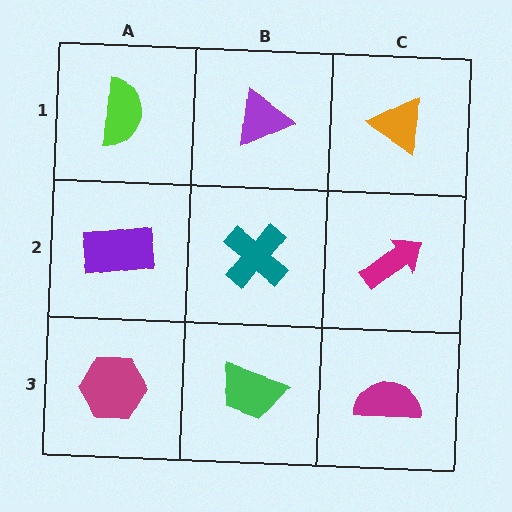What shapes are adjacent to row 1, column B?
A teal cross (row 2, column B), a lime semicircle (row 1, column A), an orange triangle (row 1, column C).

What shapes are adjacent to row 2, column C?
An orange triangle (row 1, column C), a magenta semicircle (row 3, column C), a teal cross (row 2, column B).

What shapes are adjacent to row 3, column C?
A magenta arrow (row 2, column C), a green trapezoid (row 3, column B).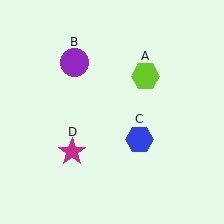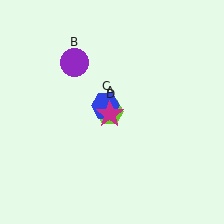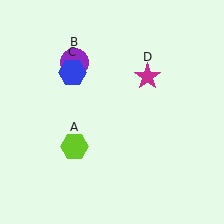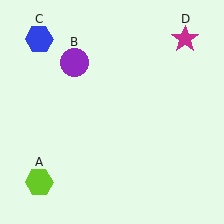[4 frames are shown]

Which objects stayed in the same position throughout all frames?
Purple circle (object B) remained stationary.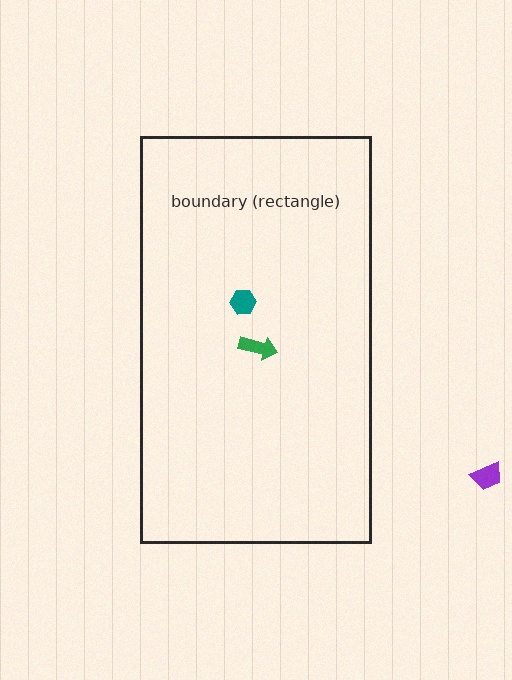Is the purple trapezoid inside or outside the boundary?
Outside.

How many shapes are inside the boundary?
2 inside, 1 outside.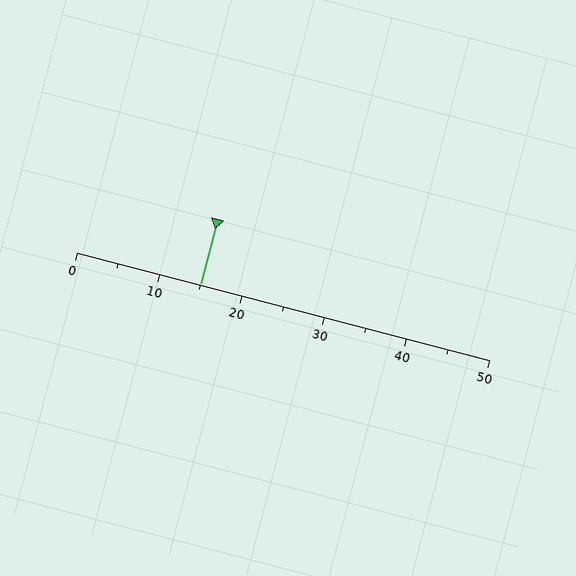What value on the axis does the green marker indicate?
The marker indicates approximately 15.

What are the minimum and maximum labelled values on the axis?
The axis runs from 0 to 50.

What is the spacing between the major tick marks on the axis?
The major ticks are spaced 10 apart.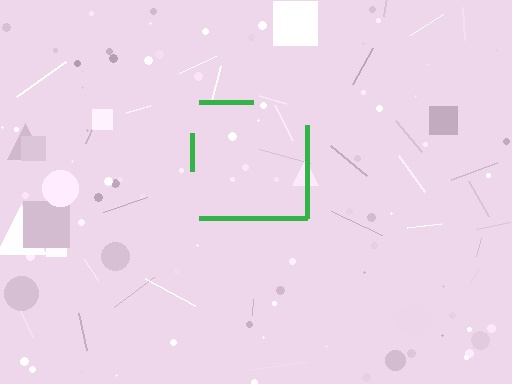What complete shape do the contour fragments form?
The contour fragments form a square.